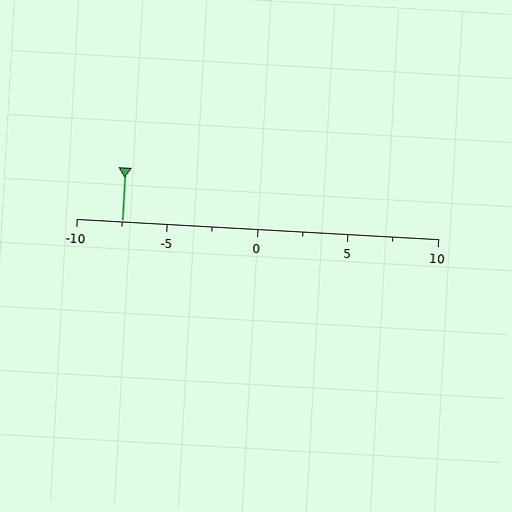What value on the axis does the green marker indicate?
The marker indicates approximately -7.5.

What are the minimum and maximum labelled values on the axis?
The axis runs from -10 to 10.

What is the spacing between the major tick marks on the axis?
The major ticks are spaced 5 apart.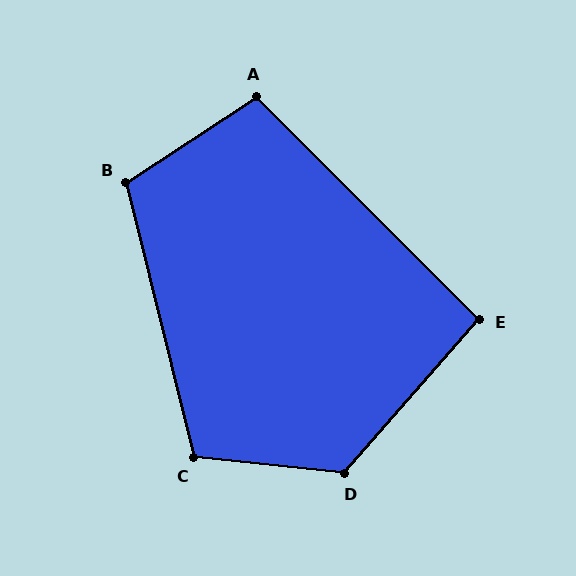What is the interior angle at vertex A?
Approximately 102 degrees (obtuse).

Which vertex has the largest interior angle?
D, at approximately 125 degrees.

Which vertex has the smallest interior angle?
E, at approximately 94 degrees.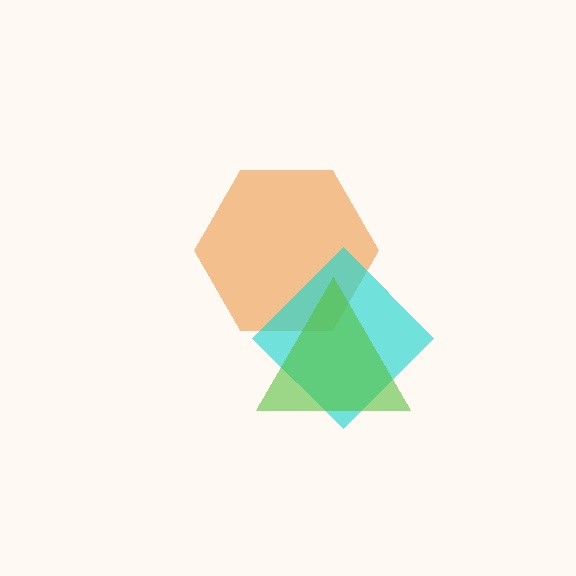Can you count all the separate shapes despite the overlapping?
Yes, there are 3 separate shapes.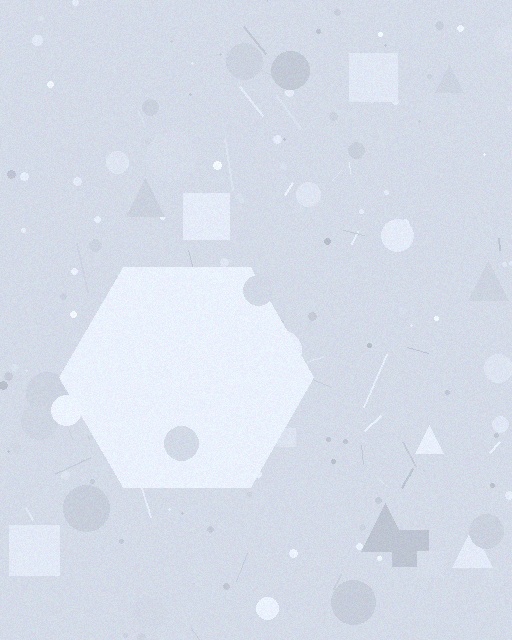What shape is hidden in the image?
A hexagon is hidden in the image.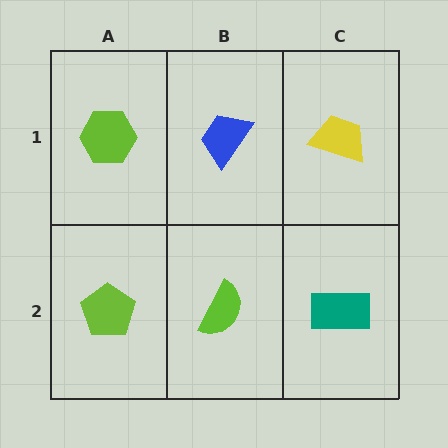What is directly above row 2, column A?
A lime hexagon.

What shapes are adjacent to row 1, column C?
A teal rectangle (row 2, column C), a blue trapezoid (row 1, column B).